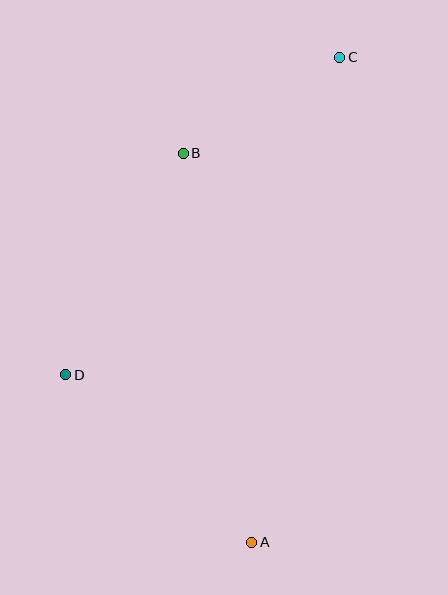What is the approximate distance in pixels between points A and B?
The distance between A and B is approximately 395 pixels.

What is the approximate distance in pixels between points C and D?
The distance between C and D is approximately 419 pixels.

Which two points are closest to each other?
Points B and C are closest to each other.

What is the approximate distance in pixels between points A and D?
The distance between A and D is approximately 250 pixels.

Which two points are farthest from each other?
Points A and C are farthest from each other.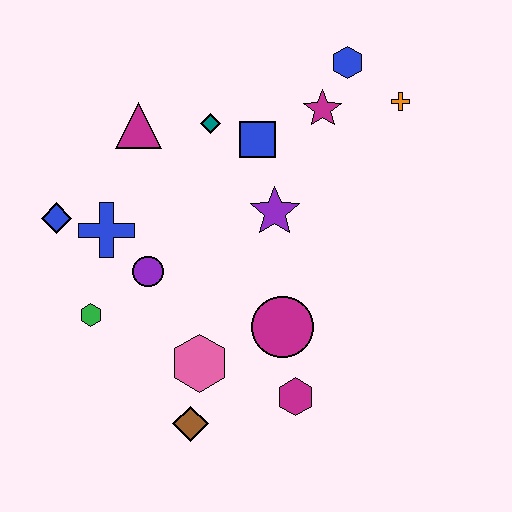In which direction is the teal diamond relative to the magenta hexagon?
The teal diamond is above the magenta hexagon.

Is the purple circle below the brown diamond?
No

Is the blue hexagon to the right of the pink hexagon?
Yes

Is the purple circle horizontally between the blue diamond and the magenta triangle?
No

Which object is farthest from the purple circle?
The orange cross is farthest from the purple circle.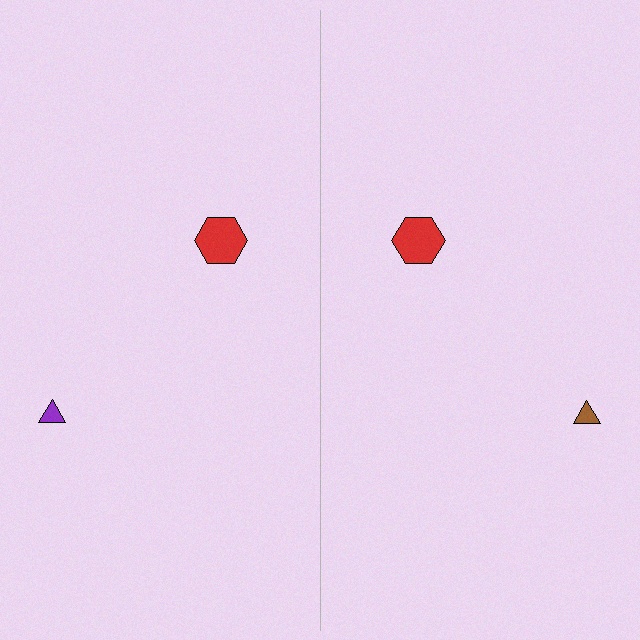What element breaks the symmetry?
The brown triangle on the right side breaks the symmetry — its mirror counterpart is purple.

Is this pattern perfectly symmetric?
No, the pattern is not perfectly symmetric. The brown triangle on the right side breaks the symmetry — its mirror counterpart is purple.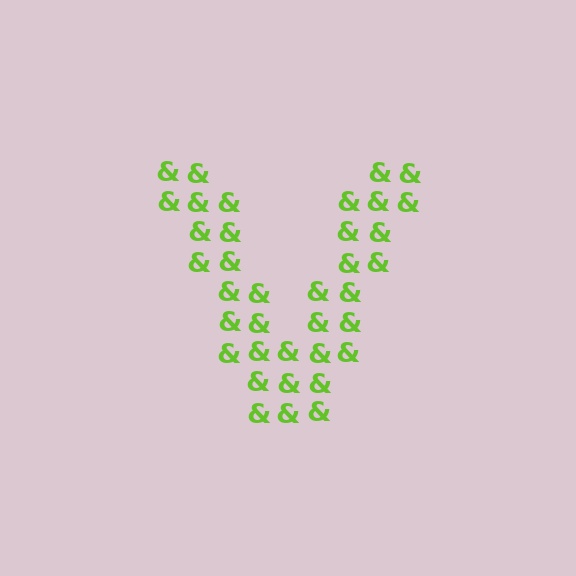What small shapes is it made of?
It is made of small ampersands.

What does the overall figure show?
The overall figure shows the letter V.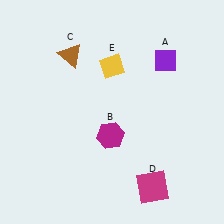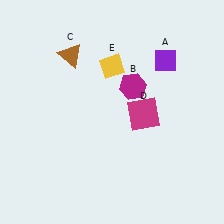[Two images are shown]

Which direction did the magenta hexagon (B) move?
The magenta hexagon (B) moved up.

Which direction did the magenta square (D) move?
The magenta square (D) moved up.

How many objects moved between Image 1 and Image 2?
2 objects moved between the two images.